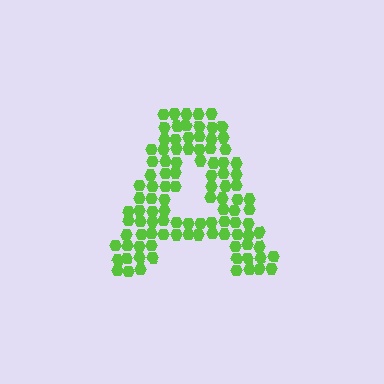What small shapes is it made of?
It is made of small hexagons.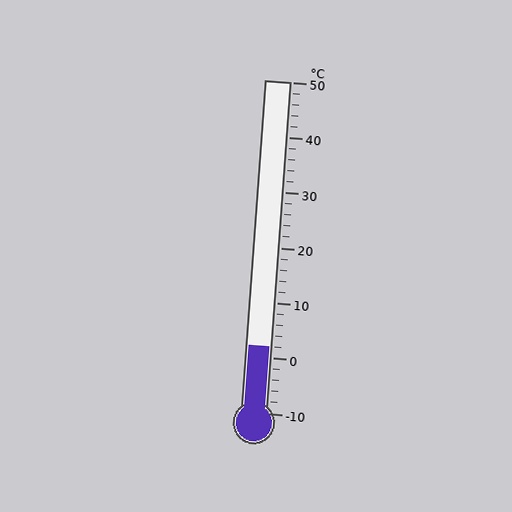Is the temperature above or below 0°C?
The temperature is above 0°C.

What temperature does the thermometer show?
The thermometer shows approximately 2°C.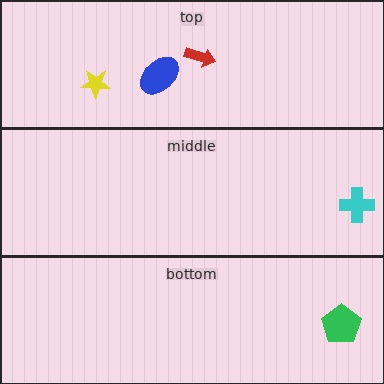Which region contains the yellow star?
The top region.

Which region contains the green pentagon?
The bottom region.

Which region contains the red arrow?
The top region.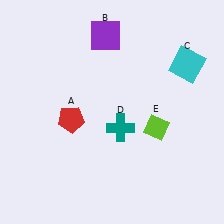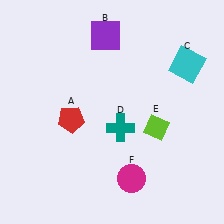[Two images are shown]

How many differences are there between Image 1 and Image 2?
There is 1 difference between the two images.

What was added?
A magenta circle (F) was added in Image 2.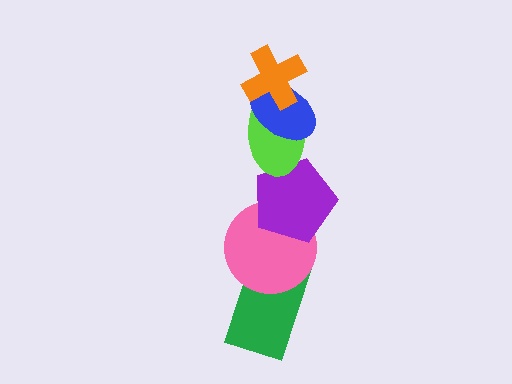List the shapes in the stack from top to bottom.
From top to bottom: the orange cross, the blue ellipse, the lime ellipse, the purple pentagon, the pink circle, the green rectangle.